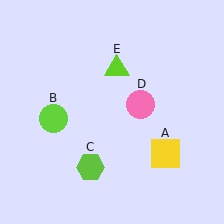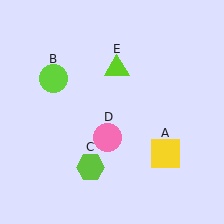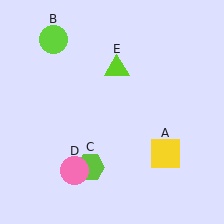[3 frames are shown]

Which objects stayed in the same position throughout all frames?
Yellow square (object A) and lime hexagon (object C) and lime triangle (object E) remained stationary.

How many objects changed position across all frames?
2 objects changed position: lime circle (object B), pink circle (object D).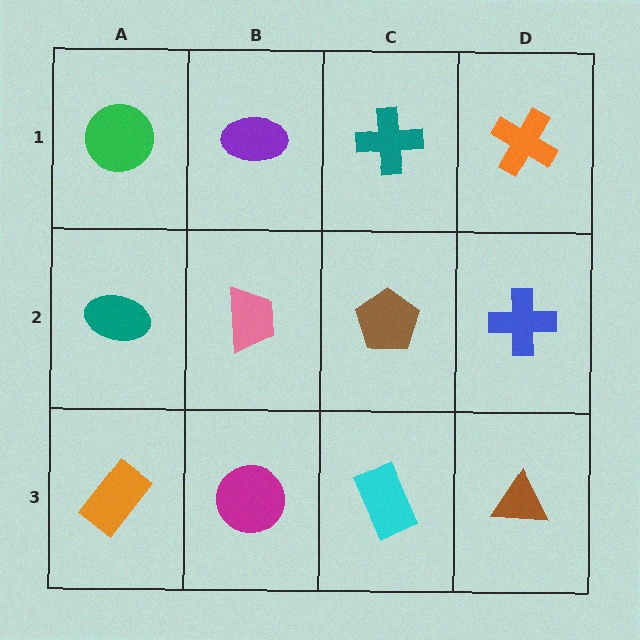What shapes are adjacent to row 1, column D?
A blue cross (row 2, column D), a teal cross (row 1, column C).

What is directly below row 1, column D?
A blue cross.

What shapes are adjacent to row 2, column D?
An orange cross (row 1, column D), a brown triangle (row 3, column D), a brown pentagon (row 2, column C).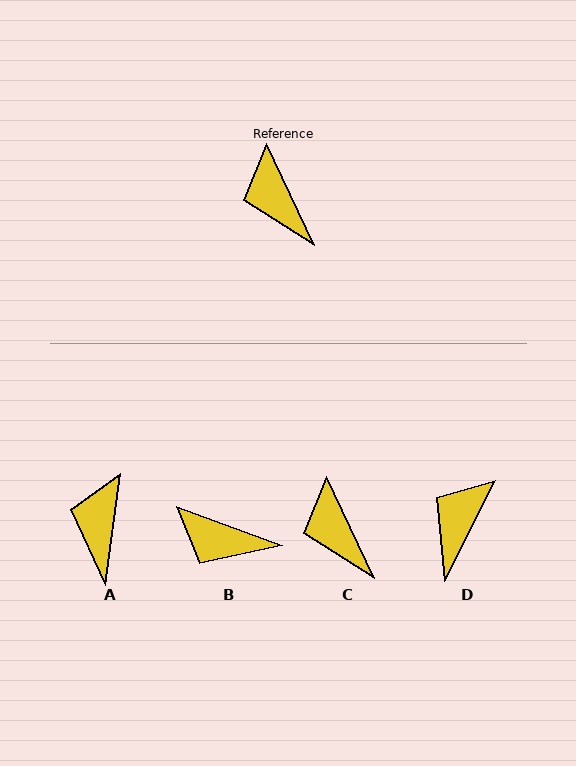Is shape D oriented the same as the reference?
No, it is off by about 52 degrees.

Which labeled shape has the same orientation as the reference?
C.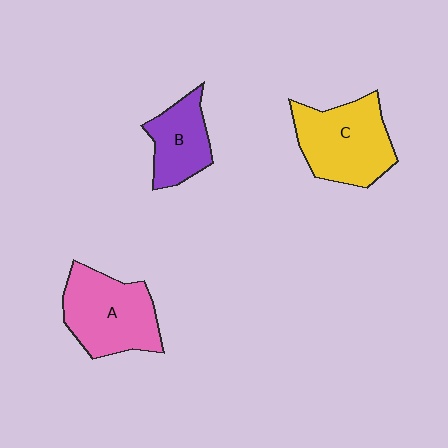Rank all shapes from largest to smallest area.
From largest to smallest: C (yellow), A (pink), B (purple).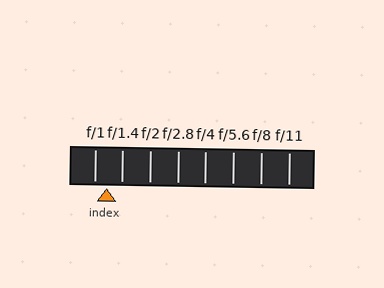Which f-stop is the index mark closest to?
The index mark is closest to f/1.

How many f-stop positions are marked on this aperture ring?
There are 8 f-stop positions marked.